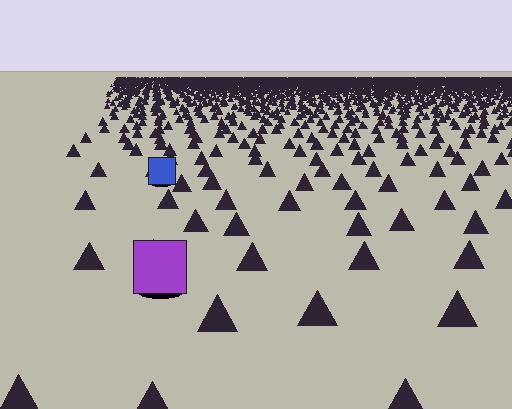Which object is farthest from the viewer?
The blue square is farthest from the viewer. It appears smaller and the ground texture around it is denser.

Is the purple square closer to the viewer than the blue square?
Yes. The purple square is closer — you can tell from the texture gradient: the ground texture is coarser near it.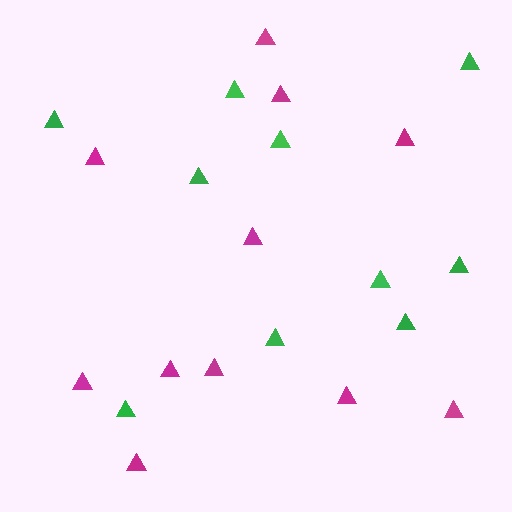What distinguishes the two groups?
There are 2 groups: one group of magenta triangles (11) and one group of green triangles (10).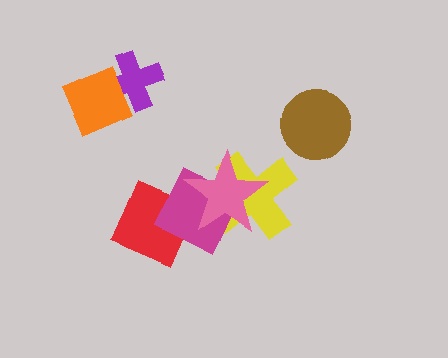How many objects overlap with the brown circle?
0 objects overlap with the brown circle.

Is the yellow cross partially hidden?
Yes, it is partially covered by another shape.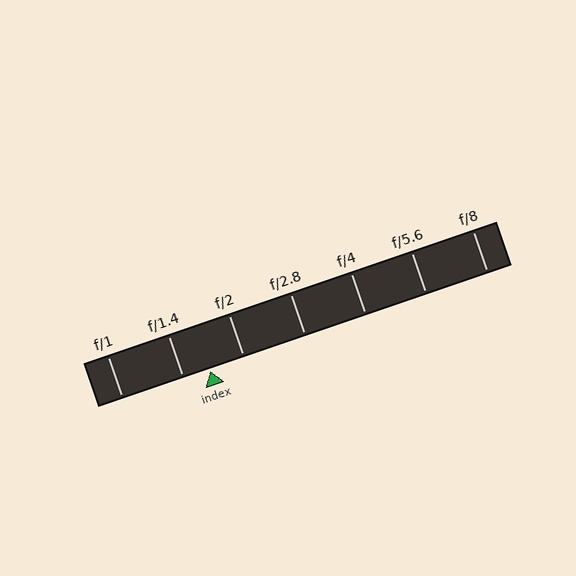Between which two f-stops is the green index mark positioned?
The index mark is between f/1.4 and f/2.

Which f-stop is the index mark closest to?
The index mark is closest to f/1.4.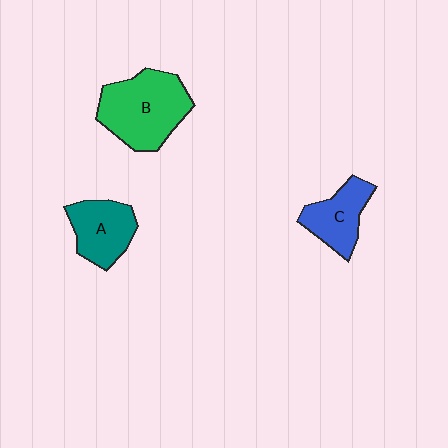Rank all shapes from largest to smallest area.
From largest to smallest: B (green), A (teal), C (blue).